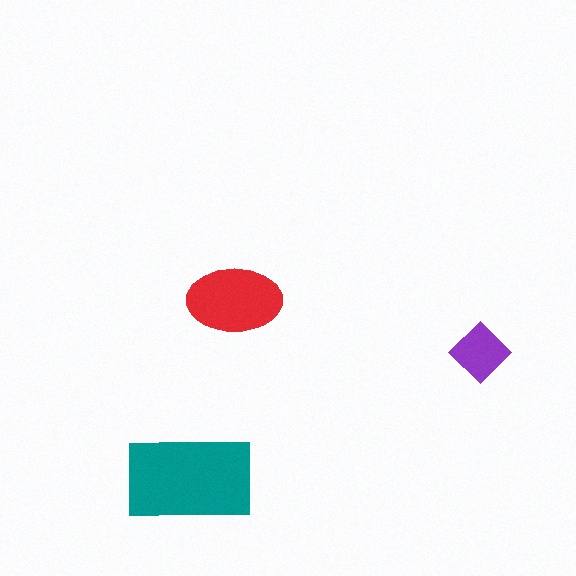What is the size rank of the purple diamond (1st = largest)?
3rd.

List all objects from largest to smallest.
The teal rectangle, the red ellipse, the purple diamond.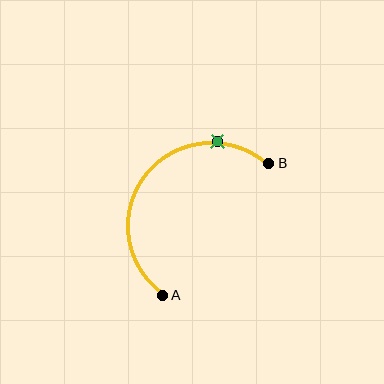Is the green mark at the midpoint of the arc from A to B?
No. The green mark lies on the arc but is closer to endpoint B. The arc midpoint would be at the point on the curve equidistant along the arc from both A and B.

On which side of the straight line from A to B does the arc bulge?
The arc bulges above and to the left of the straight line connecting A and B.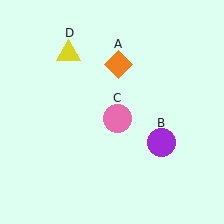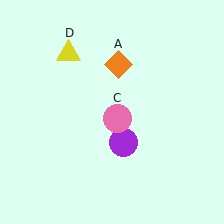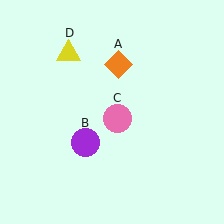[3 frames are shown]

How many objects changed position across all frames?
1 object changed position: purple circle (object B).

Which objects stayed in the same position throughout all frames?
Orange diamond (object A) and pink circle (object C) and yellow triangle (object D) remained stationary.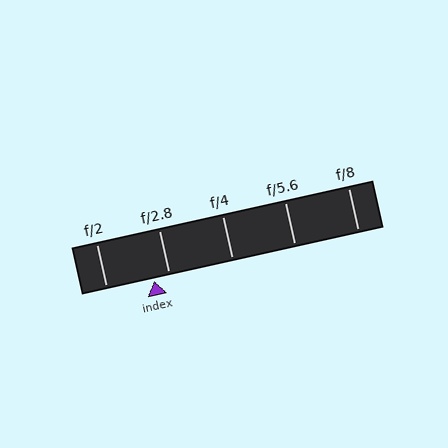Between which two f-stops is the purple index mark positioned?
The index mark is between f/2 and f/2.8.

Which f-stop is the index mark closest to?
The index mark is closest to f/2.8.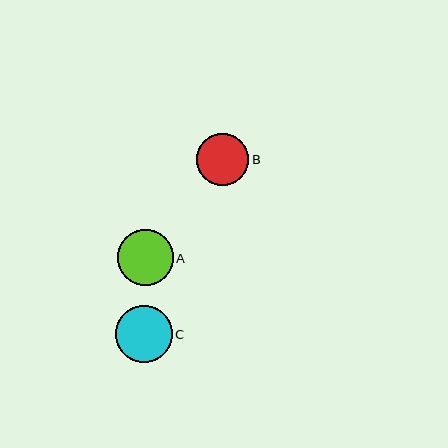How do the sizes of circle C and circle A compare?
Circle C and circle A are approximately the same size.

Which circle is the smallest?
Circle B is the smallest with a size of approximately 52 pixels.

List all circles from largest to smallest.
From largest to smallest: C, A, B.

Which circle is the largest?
Circle C is the largest with a size of approximately 57 pixels.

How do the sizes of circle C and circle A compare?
Circle C and circle A are approximately the same size.